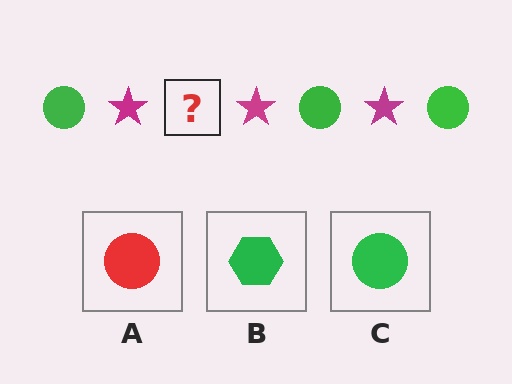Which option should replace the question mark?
Option C.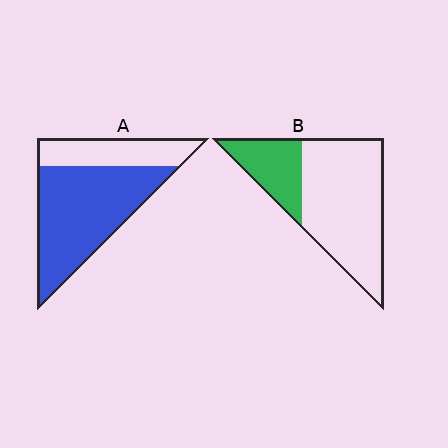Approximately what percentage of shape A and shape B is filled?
A is approximately 70% and B is approximately 30%.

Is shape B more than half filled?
No.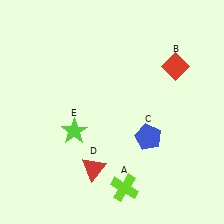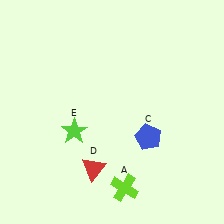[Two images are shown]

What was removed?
The red diamond (B) was removed in Image 2.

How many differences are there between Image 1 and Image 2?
There is 1 difference between the two images.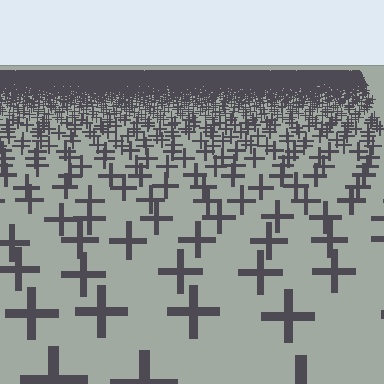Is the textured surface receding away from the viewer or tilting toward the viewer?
The surface is receding away from the viewer. Texture elements get smaller and denser toward the top.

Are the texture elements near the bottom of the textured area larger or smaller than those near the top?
Larger. Near the bottom, elements are closer to the viewer and appear at a bigger on-screen size.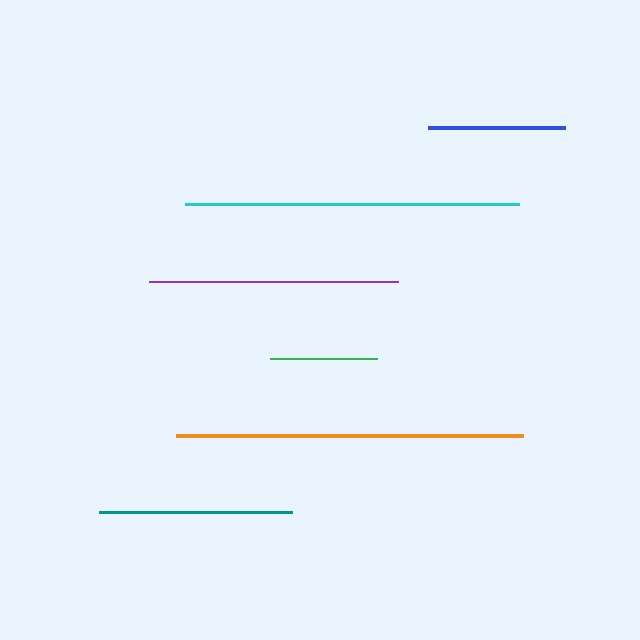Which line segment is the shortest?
The green line is the shortest at approximately 107 pixels.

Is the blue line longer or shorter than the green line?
The blue line is longer than the green line.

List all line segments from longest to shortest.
From longest to shortest: orange, cyan, purple, teal, blue, green.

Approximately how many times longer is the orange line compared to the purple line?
The orange line is approximately 1.4 times the length of the purple line.